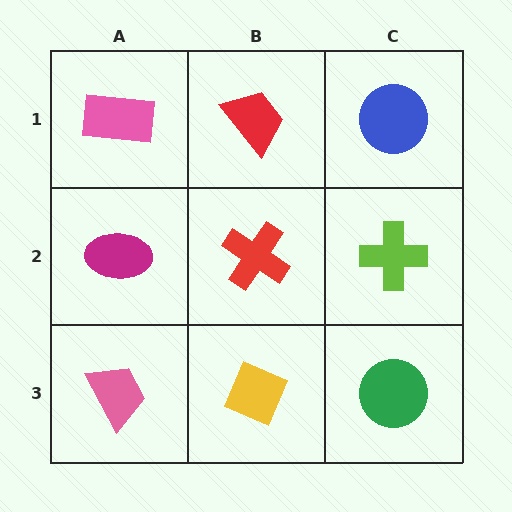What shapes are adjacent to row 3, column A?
A magenta ellipse (row 2, column A), a yellow diamond (row 3, column B).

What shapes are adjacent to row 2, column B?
A red trapezoid (row 1, column B), a yellow diamond (row 3, column B), a magenta ellipse (row 2, column A), a lime cross (row 2, column C).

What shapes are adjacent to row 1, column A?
A magenta ellipse (row 2, column A), a red trapezoid (row 1, column B).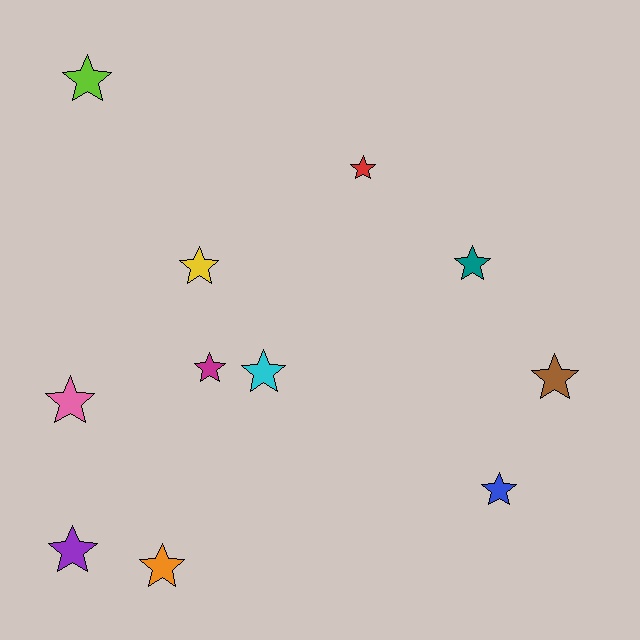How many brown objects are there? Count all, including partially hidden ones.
There is 1 brown object.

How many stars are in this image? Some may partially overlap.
There are 11 stars.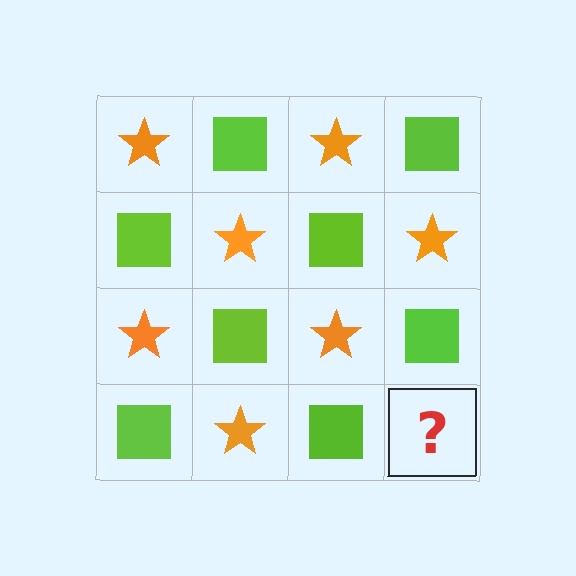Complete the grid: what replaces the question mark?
The question mark should be replaced with an orange star.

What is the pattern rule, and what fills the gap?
The rule is that it alternates orange star and lime square in a checkerboard pattern. The gap should be filled with an orange star.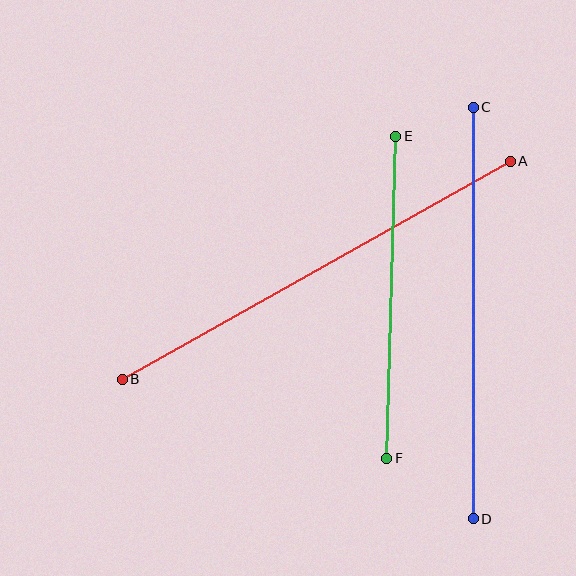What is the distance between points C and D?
The distance is approximately 412 pixels.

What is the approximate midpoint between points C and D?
The midpoint is at approximately (473, 313) pixels.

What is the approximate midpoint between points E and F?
The midpoint is at approximately (391, 297) pixels.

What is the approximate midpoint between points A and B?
The midpoint is at approximately (316, 270) pixels.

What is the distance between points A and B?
The distance is approximately 445 pixels.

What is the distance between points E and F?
The distance is approximately 322 pixels.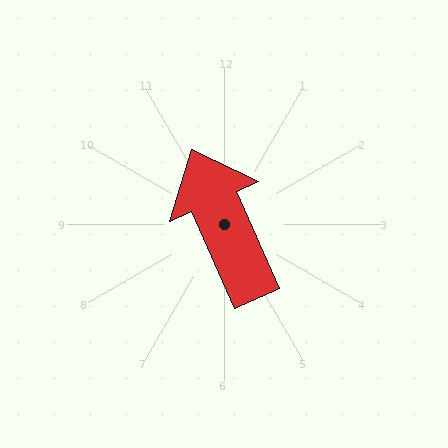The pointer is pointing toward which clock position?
Roughly 11 o'clock.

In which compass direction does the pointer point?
Northwest.